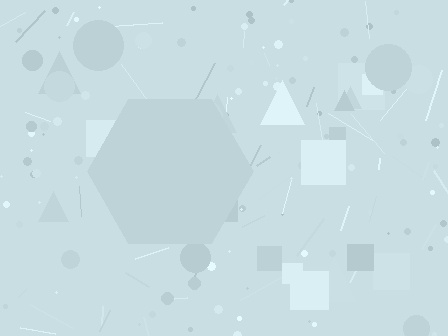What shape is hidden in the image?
A hexagon is hidden in the image.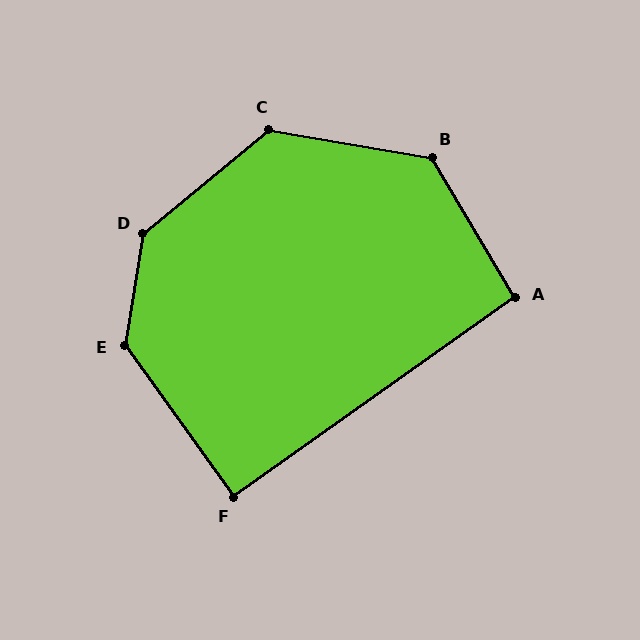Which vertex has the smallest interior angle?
F, at approximately 90 degrees.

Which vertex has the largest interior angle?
D, at approximately 139 degrees.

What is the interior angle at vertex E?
Approximately 135 degrees (obtuse).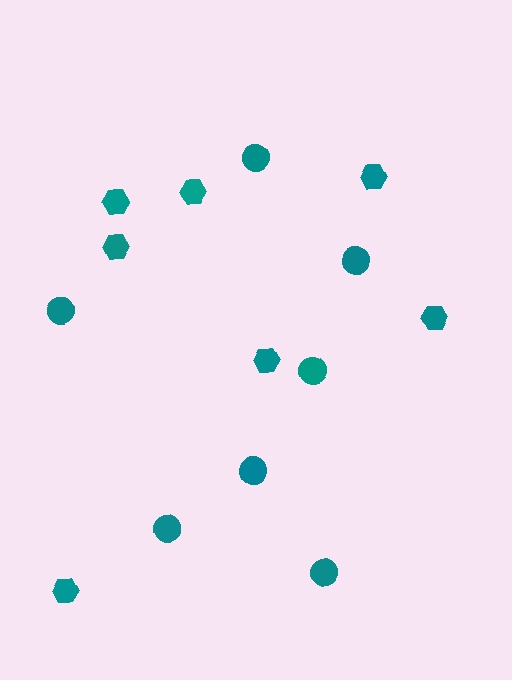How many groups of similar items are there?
There are 2 groups: one group of circles (7) and one group of hexagons (7).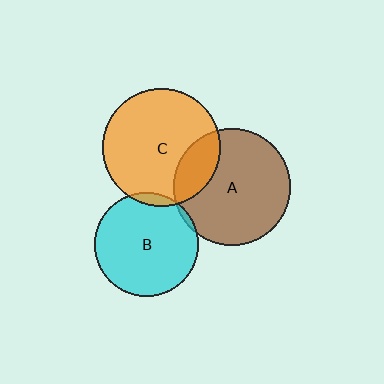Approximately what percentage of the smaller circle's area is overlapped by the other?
Approximately 5%.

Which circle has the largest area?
Circle C (orange).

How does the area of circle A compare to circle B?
Approximately 1.3 times.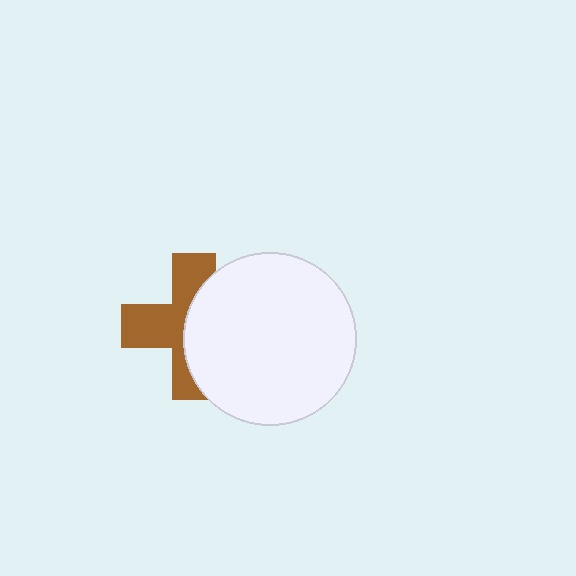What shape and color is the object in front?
The object in front is a white circle.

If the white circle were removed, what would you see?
You would see the complete brown cross.